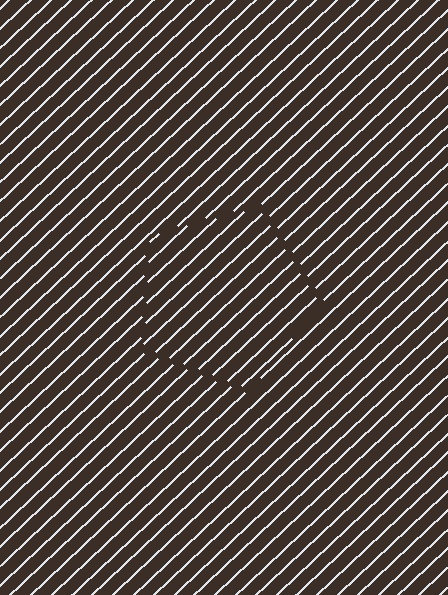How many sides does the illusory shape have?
5 sides — the line-ends trace a pentagon.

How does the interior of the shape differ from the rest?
The interior of the shape contains the same grating, shifted by half a period — the contour is defined by the phase discontinuity where line-ends from the inner and outer gratings abut.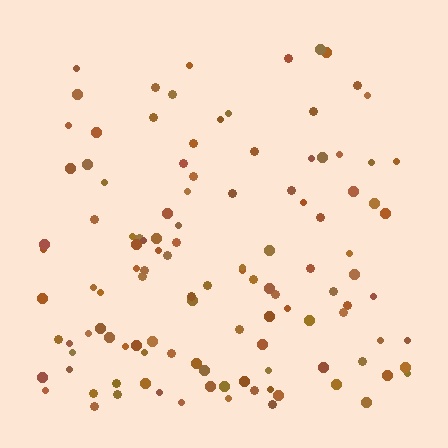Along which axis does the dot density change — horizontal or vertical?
Vertical.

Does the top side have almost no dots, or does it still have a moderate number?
Still a moderate number, just noticeably fewer than the bottom.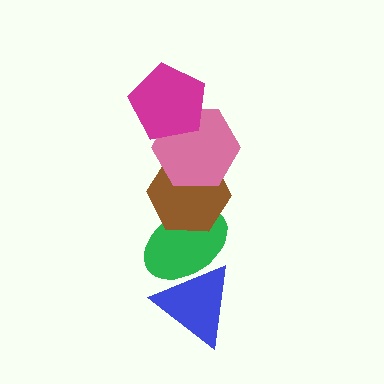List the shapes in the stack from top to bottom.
From top to bottom: the magenta pentagon, the pink hexagon, the brown hexagon, the green ellipse, the blue triangle.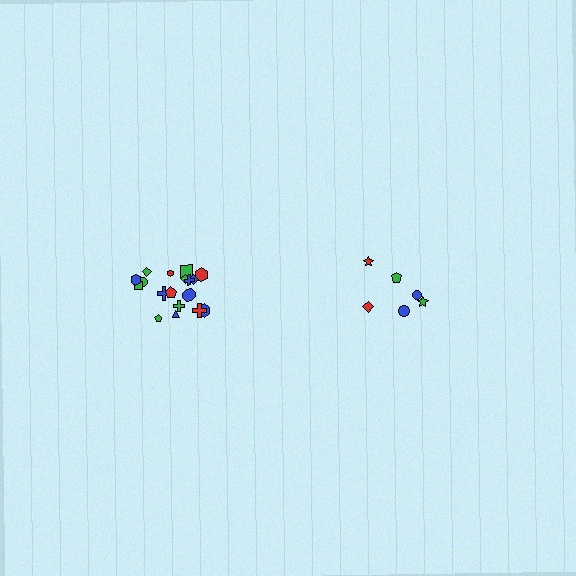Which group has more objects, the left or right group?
The left group.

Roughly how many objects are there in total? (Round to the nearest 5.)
Roughly 25 objects in total.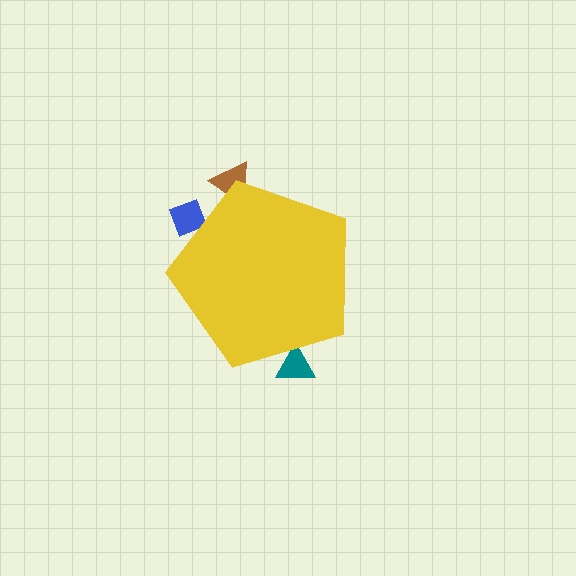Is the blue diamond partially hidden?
Yes, the blue diamond is partially hidden behind the yellow pentagon.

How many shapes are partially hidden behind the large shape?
3 shapes are partially hidden.